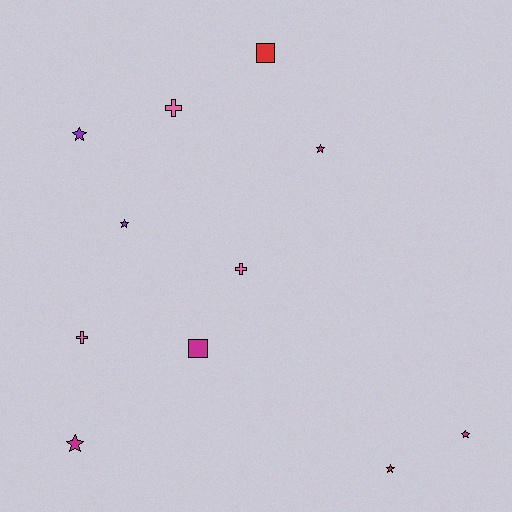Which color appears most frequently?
Magenta, with 4 objects.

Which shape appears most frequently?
Star, with 6 objects.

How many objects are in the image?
There are 11 objects.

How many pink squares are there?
There are no pink squares.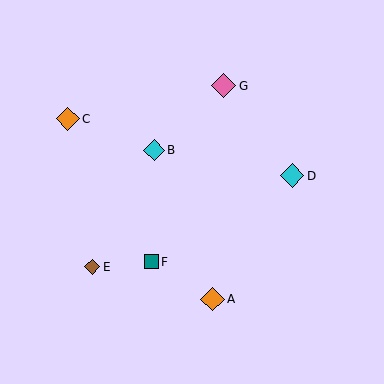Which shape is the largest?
The pink diamond (labeled G) is the largest.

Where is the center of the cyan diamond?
The center of the cyan diamond is at (154, 150).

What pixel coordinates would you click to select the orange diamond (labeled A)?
Click at (212, 299) to select the orange diamond A.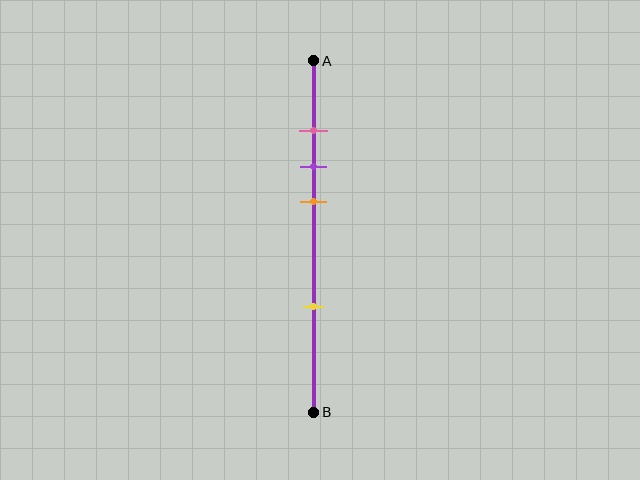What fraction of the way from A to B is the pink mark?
The pink mark is approximately 20% (0.2) of the way from A to B.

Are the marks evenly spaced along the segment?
No, the marks are not evenly spaced.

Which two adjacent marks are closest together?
The pink and purple marks are the closest adjacent pair.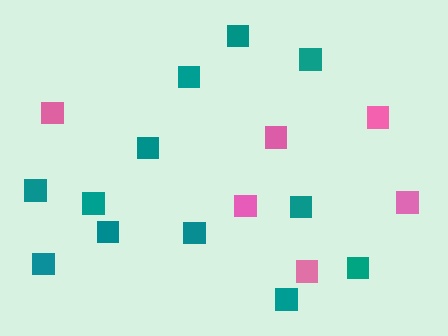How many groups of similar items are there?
There are 2 groups: one group of teal squares (12) and one group of pink squares (6).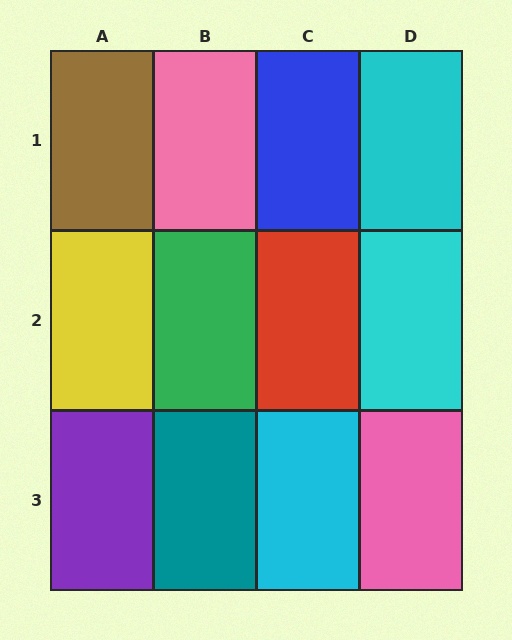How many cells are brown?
1 cell is brown.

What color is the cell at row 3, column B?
Teal.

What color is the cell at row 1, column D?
Cyan.